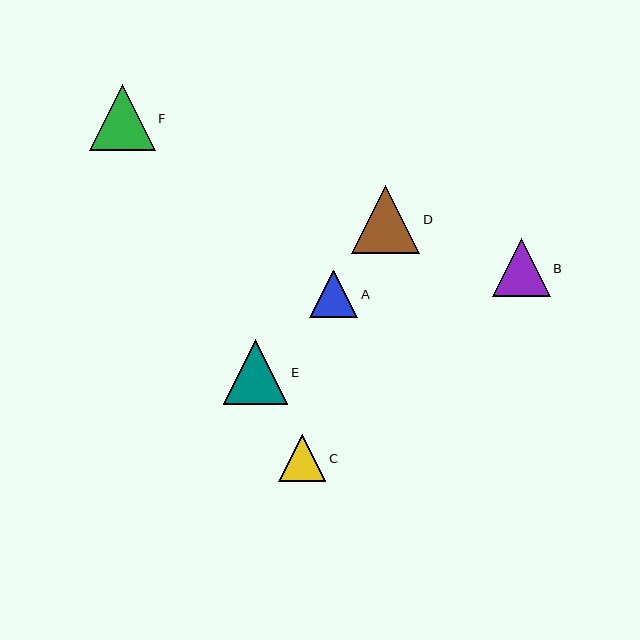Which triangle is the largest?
Triangle D is the largest with a size of approximately 68 pixels.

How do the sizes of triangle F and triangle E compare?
Triangle F and triangle E are approximately the same size.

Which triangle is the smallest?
Triangle C is the smallest with a size of approximately 47 pixels.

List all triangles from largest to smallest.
From largest to smallest: D, F, E, B, A, C.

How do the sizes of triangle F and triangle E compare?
Triangle F and triangle E are approximately the same size.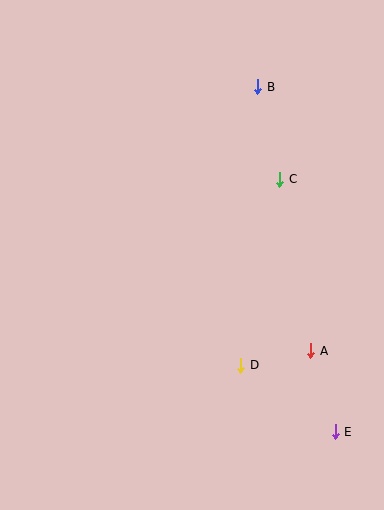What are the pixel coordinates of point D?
Point D is at (240, 365).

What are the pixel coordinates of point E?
Point E is at (335, 432).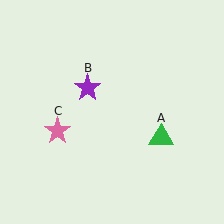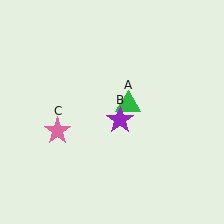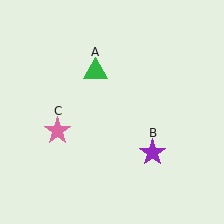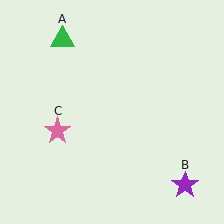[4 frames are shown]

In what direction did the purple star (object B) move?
The purple star (object B) moved down and to the right.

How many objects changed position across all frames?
2 objects changed position: green triangle (object A), purple star (object B).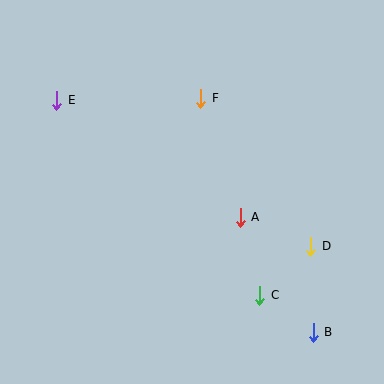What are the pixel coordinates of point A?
Point A is at (240, 217).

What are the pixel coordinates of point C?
Point C is at (260, 295).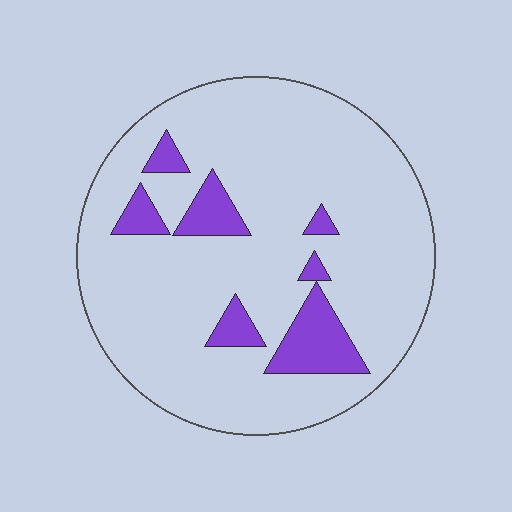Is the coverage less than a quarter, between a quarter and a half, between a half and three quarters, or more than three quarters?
Less than a quarter.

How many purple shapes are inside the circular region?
7.